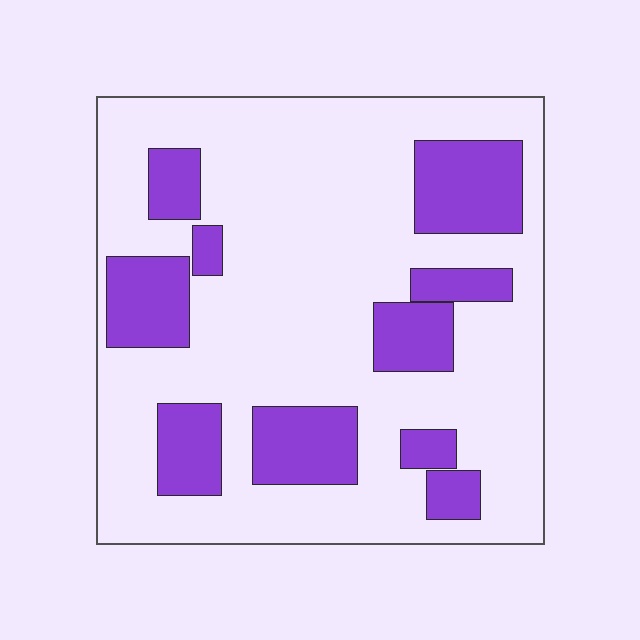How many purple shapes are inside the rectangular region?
10.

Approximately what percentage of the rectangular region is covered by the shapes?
Approximately 25%.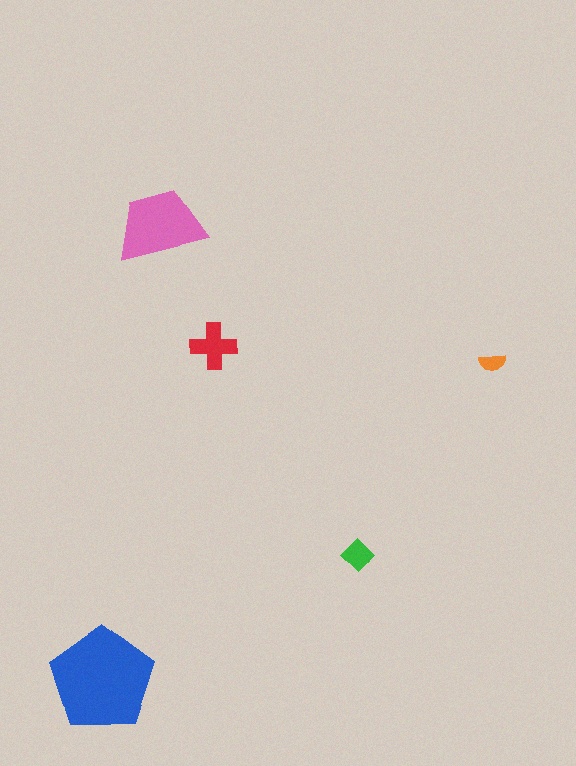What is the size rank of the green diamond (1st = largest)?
4th.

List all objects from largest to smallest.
The blue pentagon, the pink trapezoid, the red cross, the green diamond, the orange semicircle.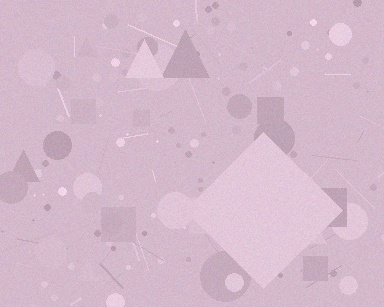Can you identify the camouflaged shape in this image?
The camouflaged shape is a diamond.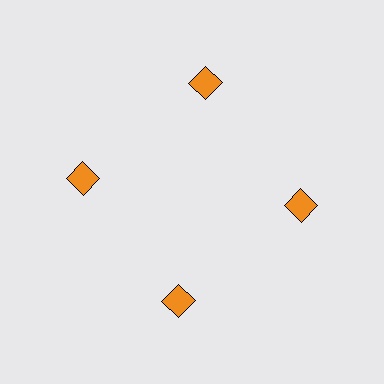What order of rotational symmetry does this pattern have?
This pattern has 4-fold rotational symmetry.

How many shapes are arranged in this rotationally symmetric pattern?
There are 4 shapes, arranged in 4 groups of 1.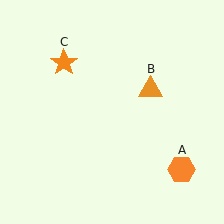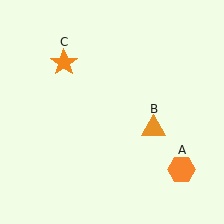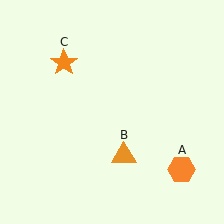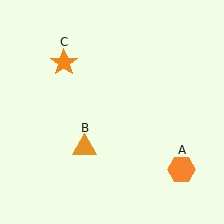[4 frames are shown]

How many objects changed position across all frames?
1 object changed position: orange triangle (object B).